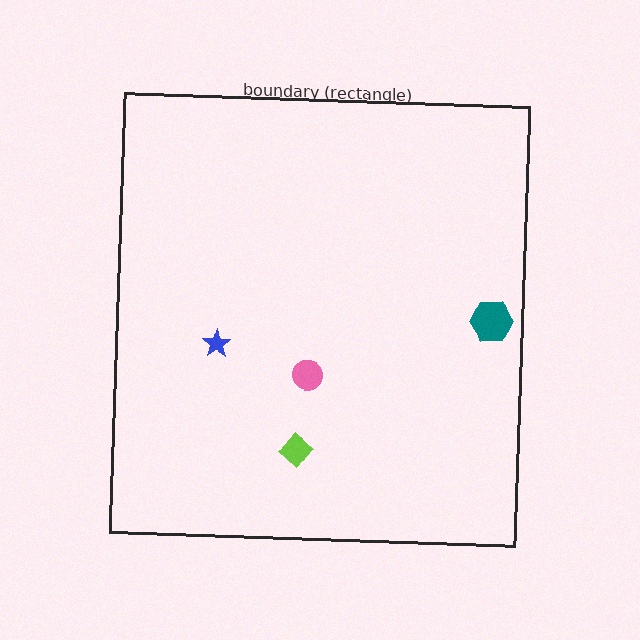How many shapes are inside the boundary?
4 inside, 0 outside.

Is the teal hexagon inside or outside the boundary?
Inside.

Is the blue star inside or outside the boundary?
Inside.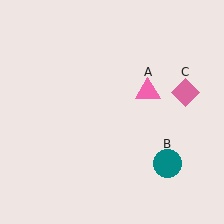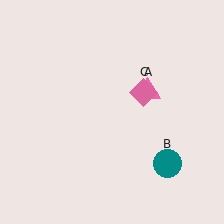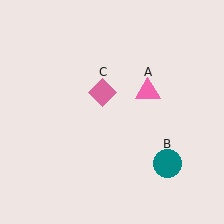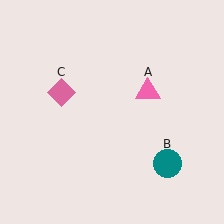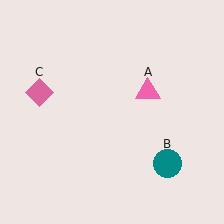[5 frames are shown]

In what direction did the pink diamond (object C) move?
The pink diamond (object C) moved left.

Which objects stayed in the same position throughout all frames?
Pink triangle (object A) and teal circle (object B) remained stationary.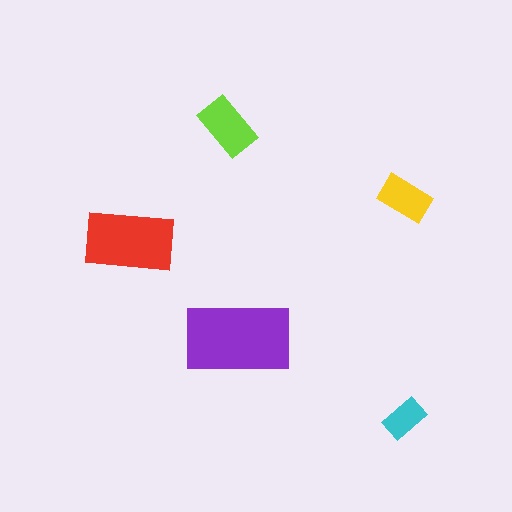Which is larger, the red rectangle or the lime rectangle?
The red one.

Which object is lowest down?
The cyan rectangle is bottommost.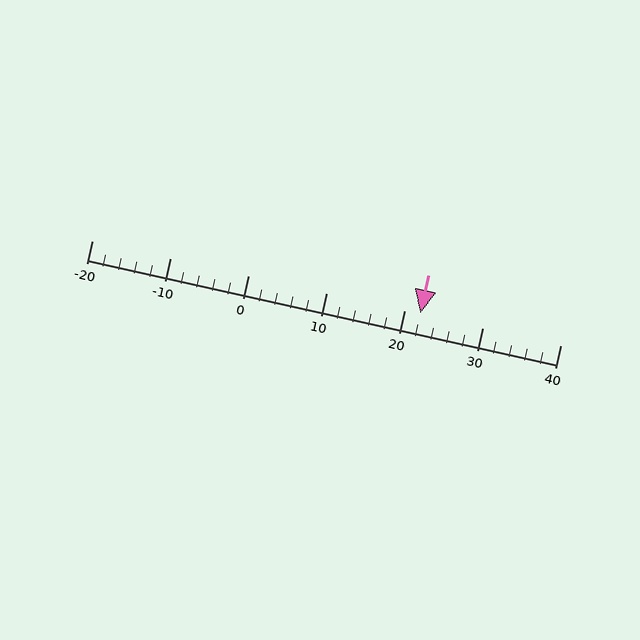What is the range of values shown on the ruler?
The ruler shows values from -20 to 40.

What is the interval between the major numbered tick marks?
The major tick marks are spaced 10 units apart.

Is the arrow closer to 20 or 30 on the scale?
The arrow is closer to 20.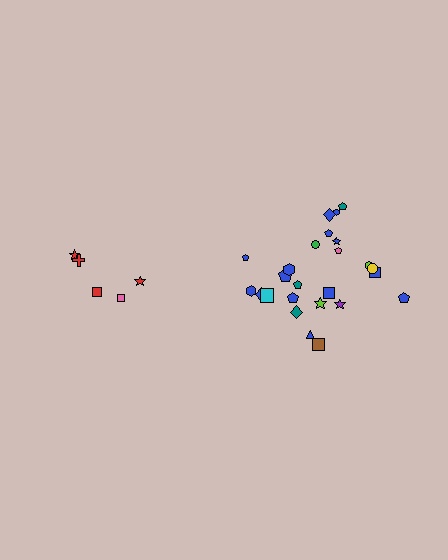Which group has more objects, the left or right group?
The right group.